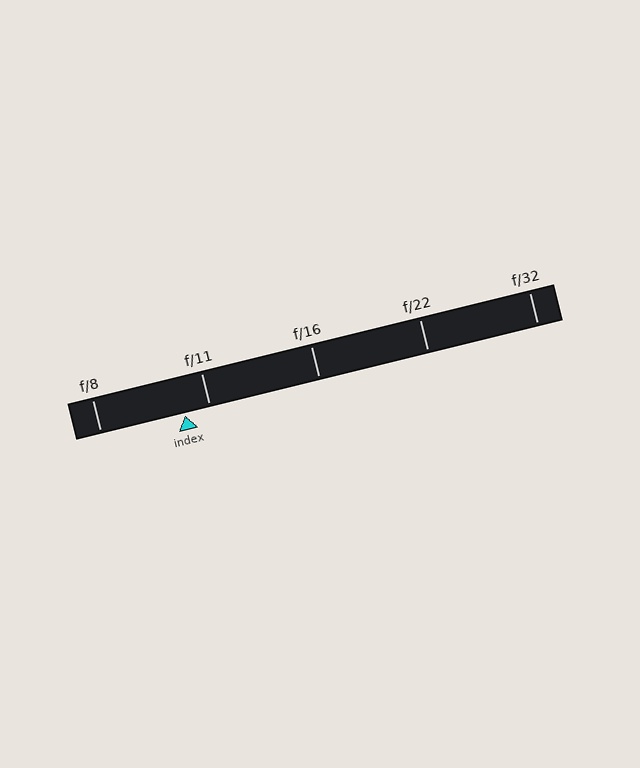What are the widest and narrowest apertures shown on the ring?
The widest aperture shown is f/8 and the narrowest is f/32.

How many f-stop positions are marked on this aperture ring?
There are 5 f-stop positions marked.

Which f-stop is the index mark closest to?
The index mark is closest to f/11.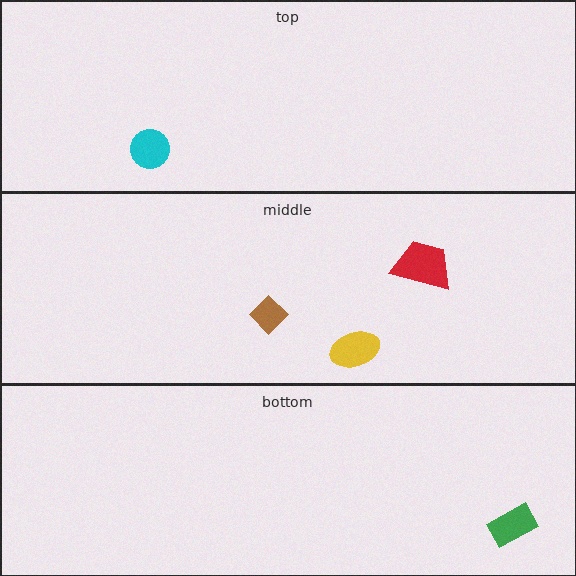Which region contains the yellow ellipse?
The middle region.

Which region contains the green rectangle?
The bottom region.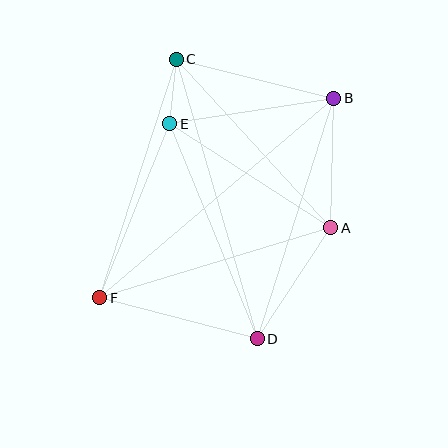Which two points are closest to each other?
Points C and E are closest to each other.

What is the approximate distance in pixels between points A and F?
The distance between A and F is approximately 241 pixels.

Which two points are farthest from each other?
Points B and F are farthest from each other.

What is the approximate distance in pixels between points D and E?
The distance between D and E is approximately 232 pixels.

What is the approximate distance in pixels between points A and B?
The distance between A and B is approximately 130 pixels.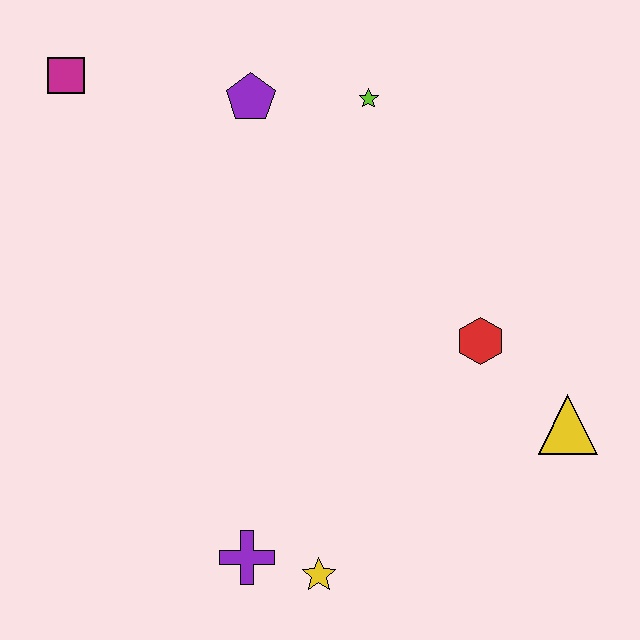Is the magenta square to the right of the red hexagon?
No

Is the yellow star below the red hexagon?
Yes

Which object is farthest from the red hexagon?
The magenta square is farthest from the red hexagon.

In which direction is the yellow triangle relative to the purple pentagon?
The yellow triangle is below the purple pentagon.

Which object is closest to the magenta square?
The purple pentagon is closest to the magenta square.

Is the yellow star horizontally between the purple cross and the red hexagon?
Yes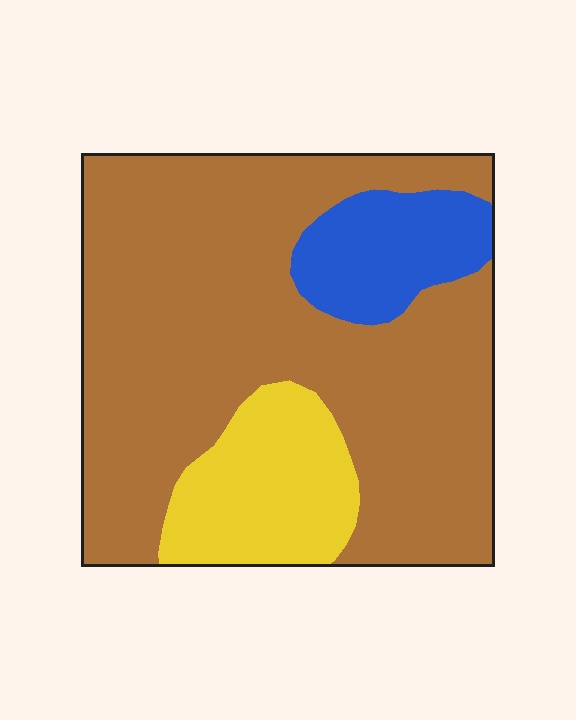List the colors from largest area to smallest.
From largest to smallest: brown, yellow, blue.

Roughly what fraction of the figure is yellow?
Yellow covers 16% of the figure.